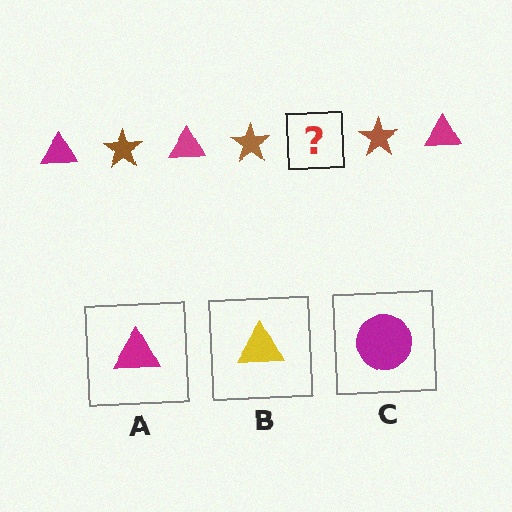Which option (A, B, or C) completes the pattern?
A.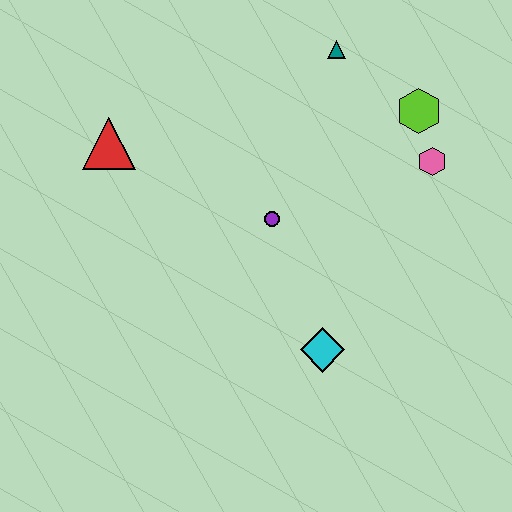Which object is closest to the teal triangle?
The lime hexagon is closest to the teal triangle.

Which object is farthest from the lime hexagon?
The red triangle is farthest from the lime hexagon.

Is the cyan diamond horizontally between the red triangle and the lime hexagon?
Yes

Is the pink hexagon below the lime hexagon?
Yes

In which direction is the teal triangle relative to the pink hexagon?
The teal triangle is above the pink hexagon.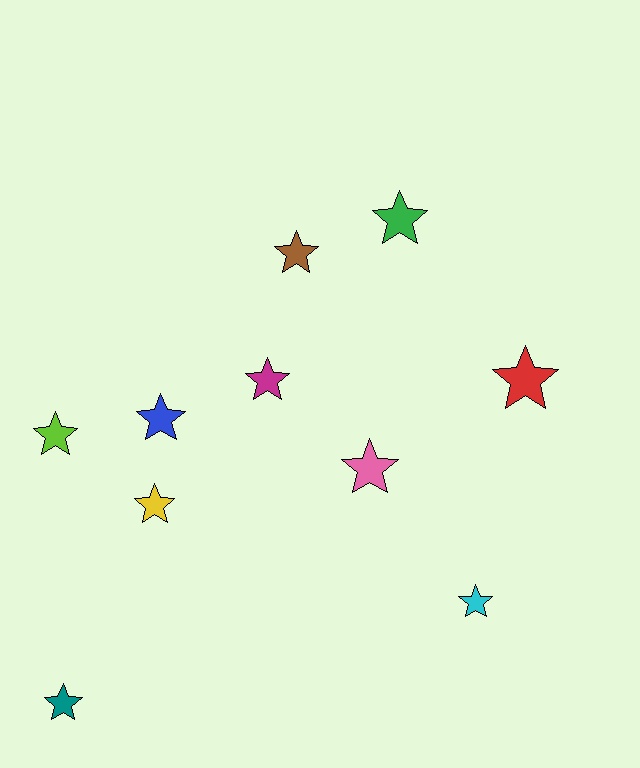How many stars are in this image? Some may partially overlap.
There are 10 stars.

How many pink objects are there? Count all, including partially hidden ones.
There is 1 pink object.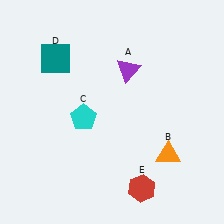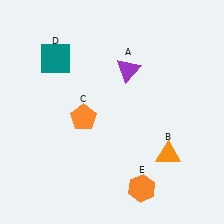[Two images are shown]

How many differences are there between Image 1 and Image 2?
There are 2 differences between the two images.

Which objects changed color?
C changed from cyan to orange. E changed from red to orange.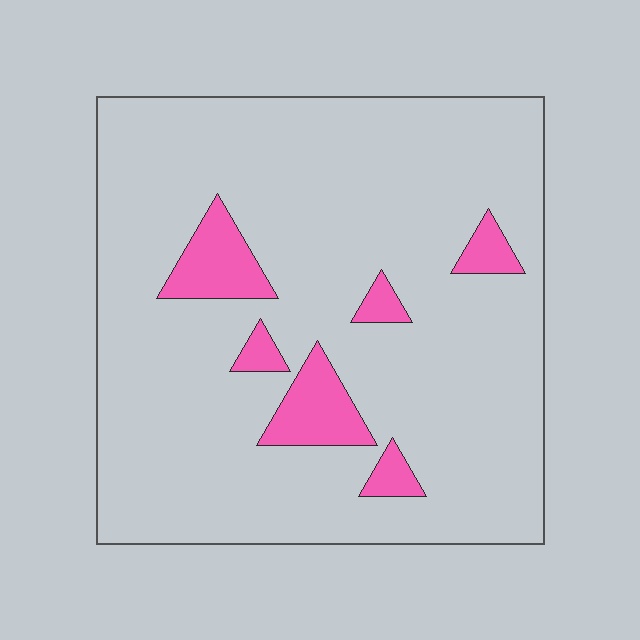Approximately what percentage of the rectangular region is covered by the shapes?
Approximately 10%.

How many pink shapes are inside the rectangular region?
6.